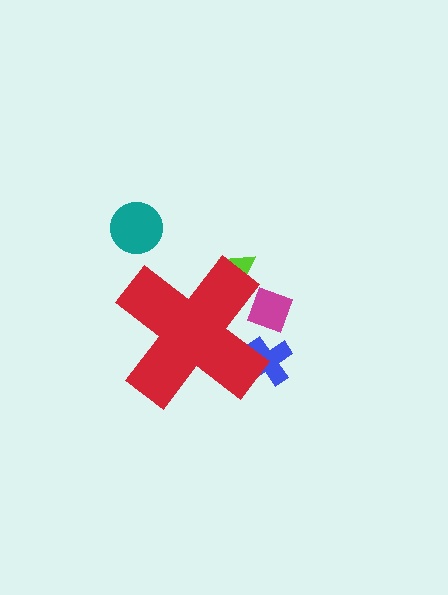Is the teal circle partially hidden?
No, the teal circle is fully visible.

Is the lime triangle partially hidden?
Yes, the lime triangle is partially hidden behind the red cross.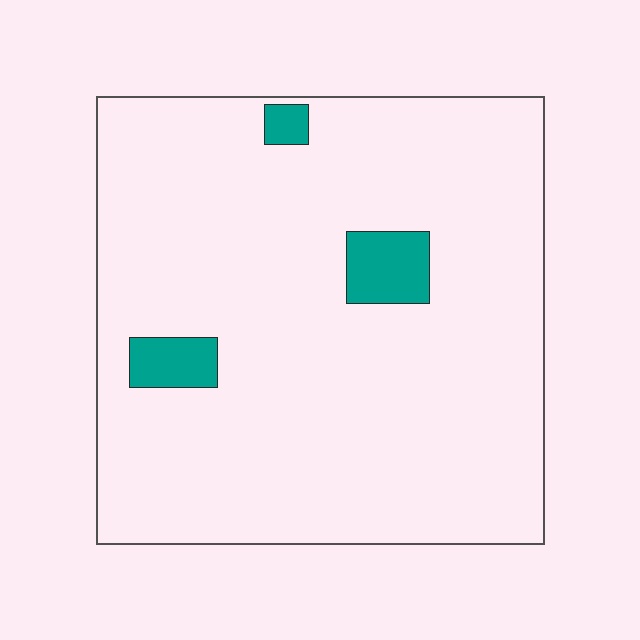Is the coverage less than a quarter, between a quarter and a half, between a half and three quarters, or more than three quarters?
Less than a quarter.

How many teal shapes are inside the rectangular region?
3.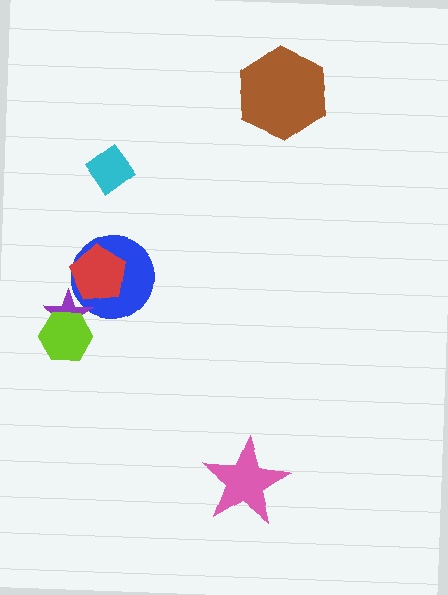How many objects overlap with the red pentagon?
1 object overlaps with the red pentagon.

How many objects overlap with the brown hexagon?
0 objects overlap with the brown hexagon.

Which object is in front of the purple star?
The lime hexagon is in front of the purple star.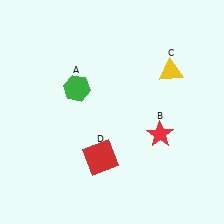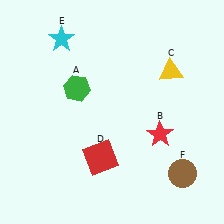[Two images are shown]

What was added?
A cyan star (E), a brown circle (F) were added in Image 2.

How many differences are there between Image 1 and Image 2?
There are 2 differences between the two images.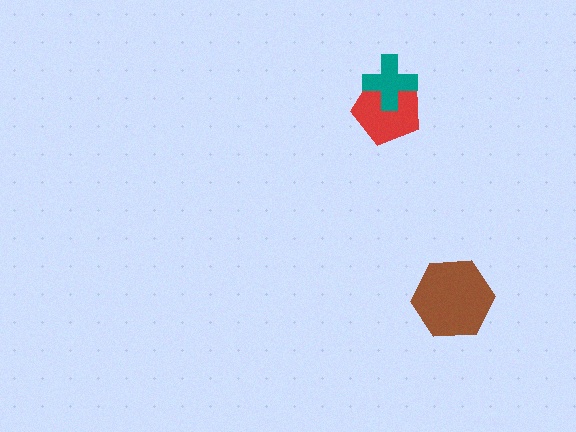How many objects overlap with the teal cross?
1 object overlaps with the teal cross.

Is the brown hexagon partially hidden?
No, no other shape covers it.